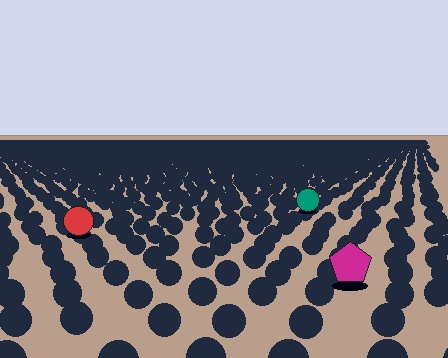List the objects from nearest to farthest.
From nearest to farthest: the magenta pentagon, the red circle, the teal circle.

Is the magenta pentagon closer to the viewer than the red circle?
Yes. The magenta pentagon is closer — you can tell from the texture gradient: the ground texture is coarser near it.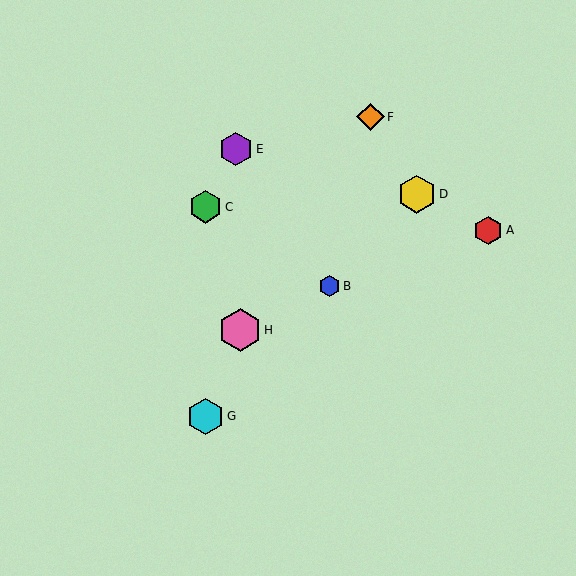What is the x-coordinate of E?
Object E is at x≈236.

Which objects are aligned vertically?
Objects C, G are aligned vertically.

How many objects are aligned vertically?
2 objects (C, G) are aligned vertically.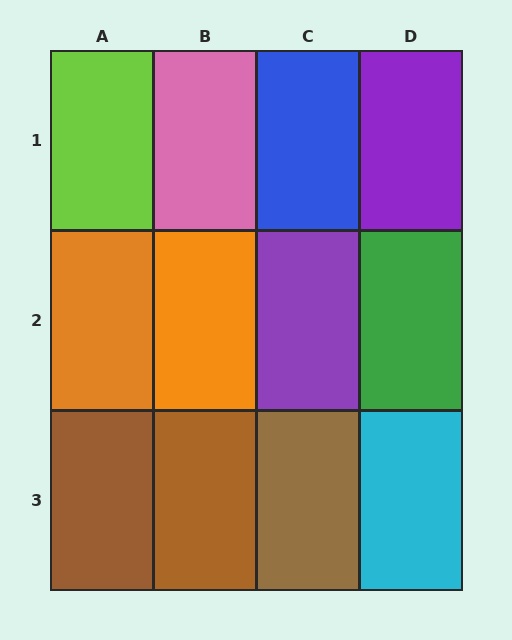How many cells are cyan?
1 cell is cyan.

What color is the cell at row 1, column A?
Lime.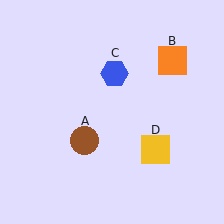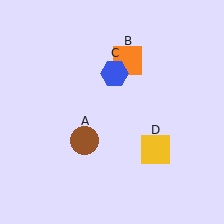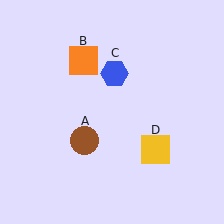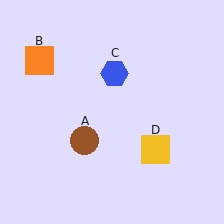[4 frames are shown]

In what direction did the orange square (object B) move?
The orange square (object B) moved left.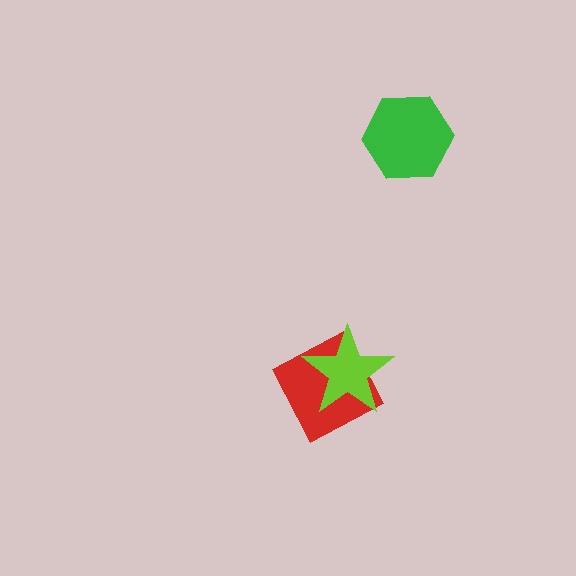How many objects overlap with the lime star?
1 object overlaps with the lime star.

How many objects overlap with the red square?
1 object overlaps with the red square.